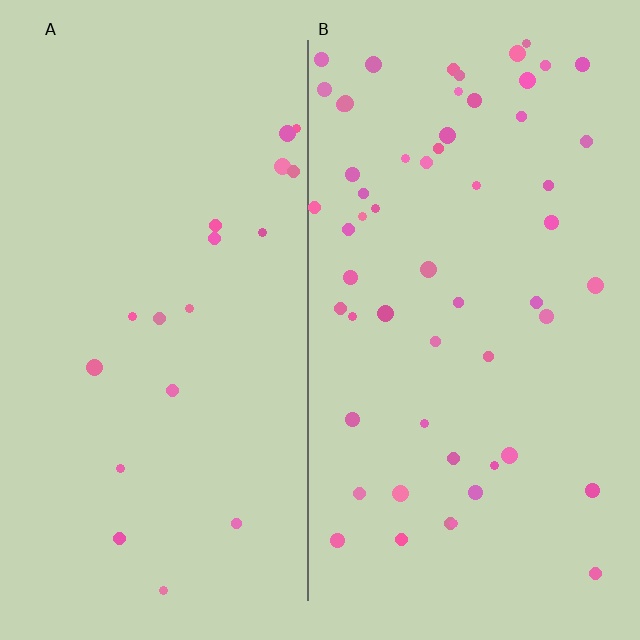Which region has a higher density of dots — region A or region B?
B (the right).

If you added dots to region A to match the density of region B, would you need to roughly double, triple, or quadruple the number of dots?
Approximately triple.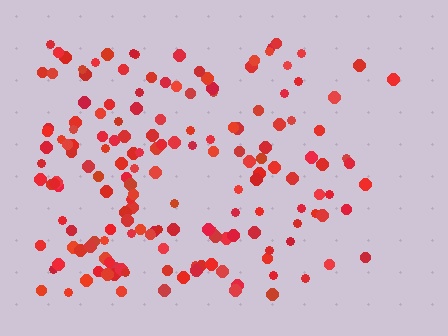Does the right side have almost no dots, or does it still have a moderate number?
Still a moderate number, just noticeably fewer than the left.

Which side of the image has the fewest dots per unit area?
The right.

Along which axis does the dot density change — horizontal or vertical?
Horizontal.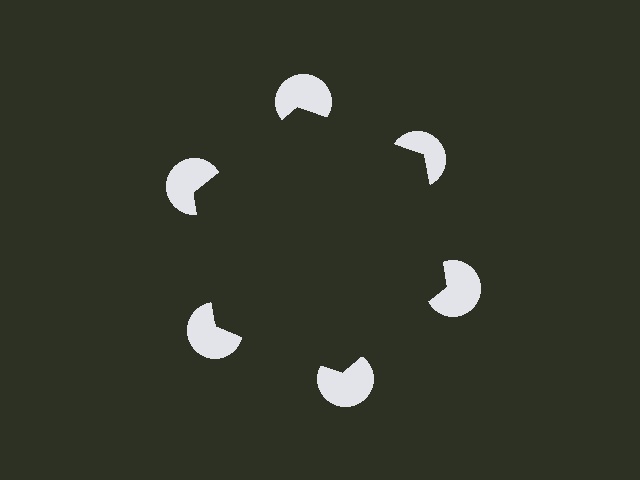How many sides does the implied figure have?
6 sides.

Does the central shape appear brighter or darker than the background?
It typically appears slightly darker than the background, even though no actual brightness change is drawn.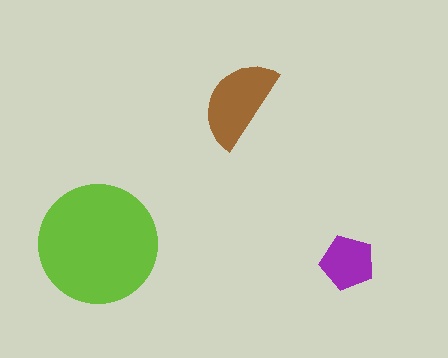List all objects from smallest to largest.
The purple pentagon, the brown semicircle, the lime circle.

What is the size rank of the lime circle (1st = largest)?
1st.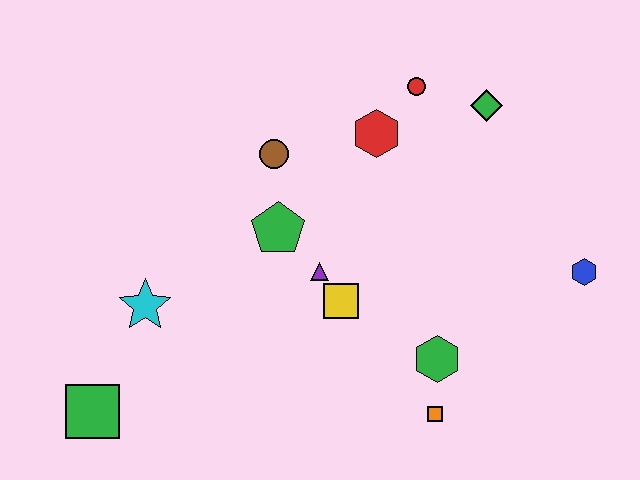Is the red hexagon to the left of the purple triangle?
No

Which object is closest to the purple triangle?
The yellow square is closest to the purple triangle.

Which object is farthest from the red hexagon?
The green square is farthest from the red hexagon.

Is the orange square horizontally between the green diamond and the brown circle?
Yes